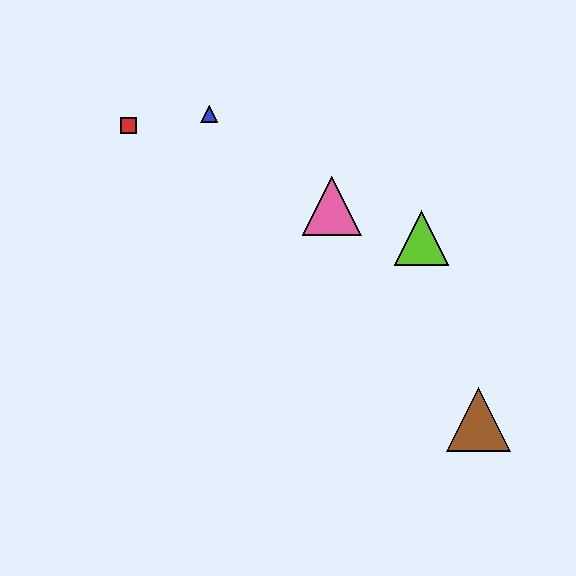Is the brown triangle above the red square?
No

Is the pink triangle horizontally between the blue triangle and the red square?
No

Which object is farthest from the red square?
The brown triangle is farthest from the red square.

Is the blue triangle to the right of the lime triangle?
No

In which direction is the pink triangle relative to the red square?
The pink triangle is to the right of the red square.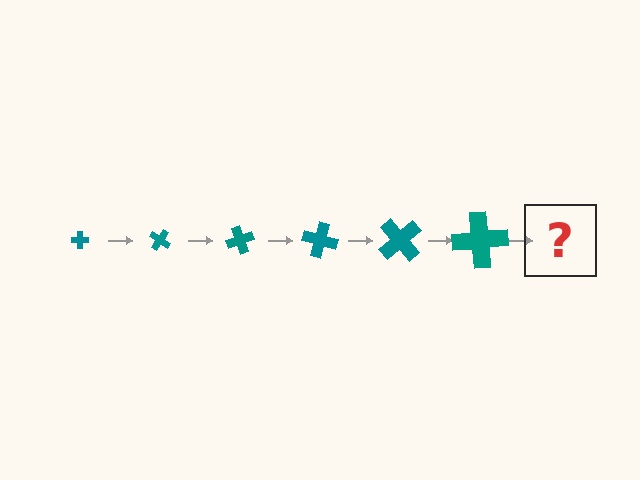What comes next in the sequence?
The next element should be a cross, larger than the previous one and rotated 210 degrees from the start.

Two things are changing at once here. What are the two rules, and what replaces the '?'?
The two rules are that the cross grows larger each step and it rotates 35 degrees each step. The '?' should be a cross, larger than the previous one and rotated 210 degrees from the start.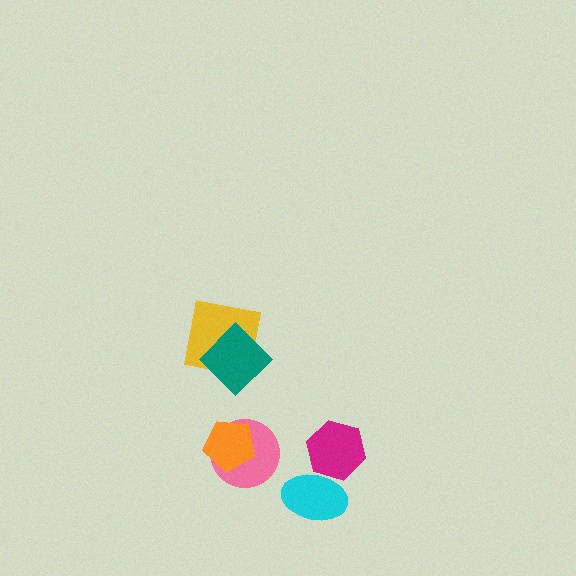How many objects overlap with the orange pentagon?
1 object overlaps with the orange pentagon.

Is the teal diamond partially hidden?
No, no other shape covers it.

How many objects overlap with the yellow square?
1 object overlaps with the yellow square.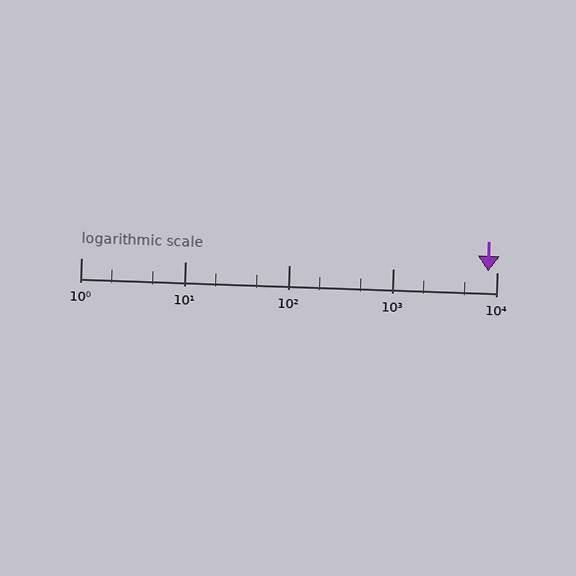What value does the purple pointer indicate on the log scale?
The pointer indicates approximately 8200.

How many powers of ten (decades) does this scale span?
The scale spans 4 decades, from 1 to 10000.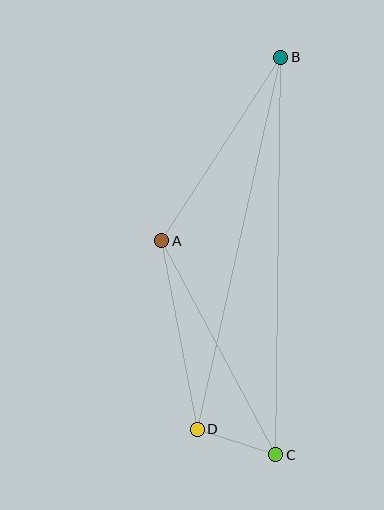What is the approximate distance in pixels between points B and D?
The distance between B and D is approximately 381 pixels.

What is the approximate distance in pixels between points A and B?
The distance between A and B is approximately 219 pixels.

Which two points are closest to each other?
Points C and D are closest to each other.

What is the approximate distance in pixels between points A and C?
The distance between A and C is approximately 243 pixels.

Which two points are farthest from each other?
Points B and C are farthest from each other.